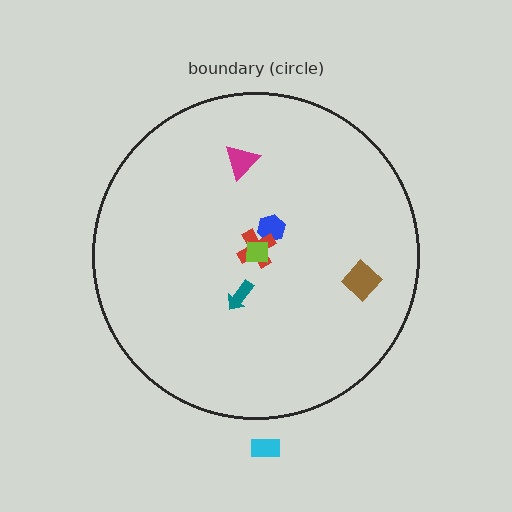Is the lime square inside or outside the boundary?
Inside.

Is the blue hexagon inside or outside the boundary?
Inside.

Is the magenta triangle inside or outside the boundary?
Inside.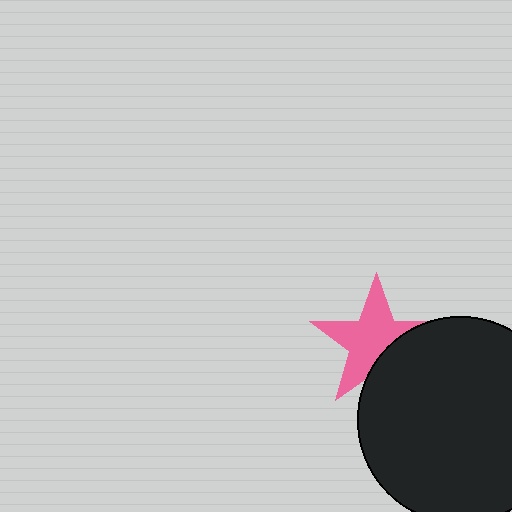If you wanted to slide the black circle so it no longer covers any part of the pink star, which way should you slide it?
Slide it toward the lower-right — that is the most direct way to separate the two shapes.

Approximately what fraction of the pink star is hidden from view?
Roughly 31% of the pink star is hidden behind the black circle.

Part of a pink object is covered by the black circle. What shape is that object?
It is a star.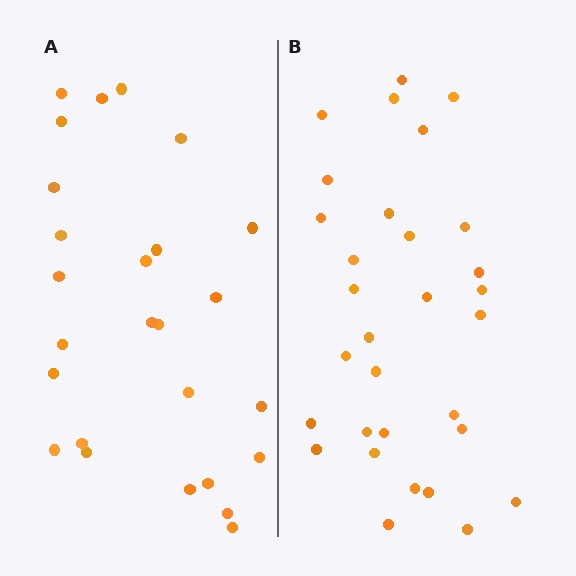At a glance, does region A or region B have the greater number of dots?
Region B (the right region) has more dots.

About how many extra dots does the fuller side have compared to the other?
Region B has about 5 more dots than region A.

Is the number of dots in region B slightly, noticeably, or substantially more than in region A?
Region B has only slightly more — the two regions are fairly close. The ratio is roughly 1.2 to 1.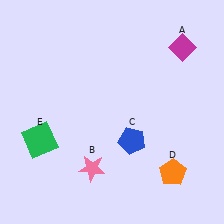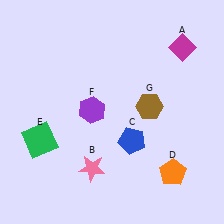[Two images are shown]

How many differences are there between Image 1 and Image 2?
There are 2 differences between the two images.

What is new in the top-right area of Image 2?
A brown hexagon (G) was added in the top-right area of Image 2.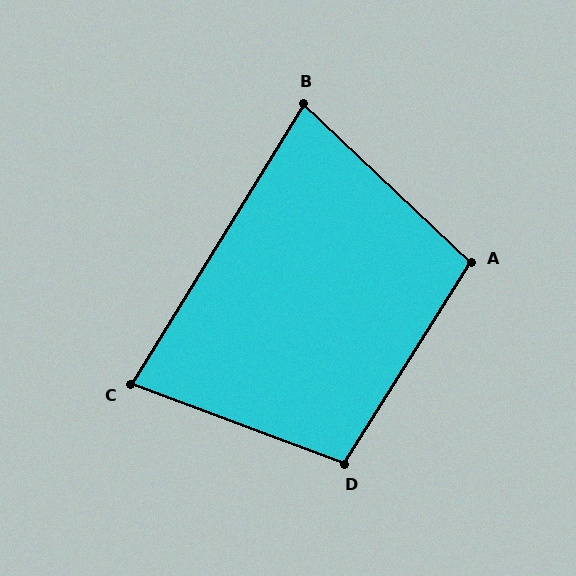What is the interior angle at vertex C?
Approximately 79 degrees (acute).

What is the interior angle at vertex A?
Approximately 101 degrees (obtuse).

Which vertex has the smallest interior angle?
B, at approximately 78 degrees.